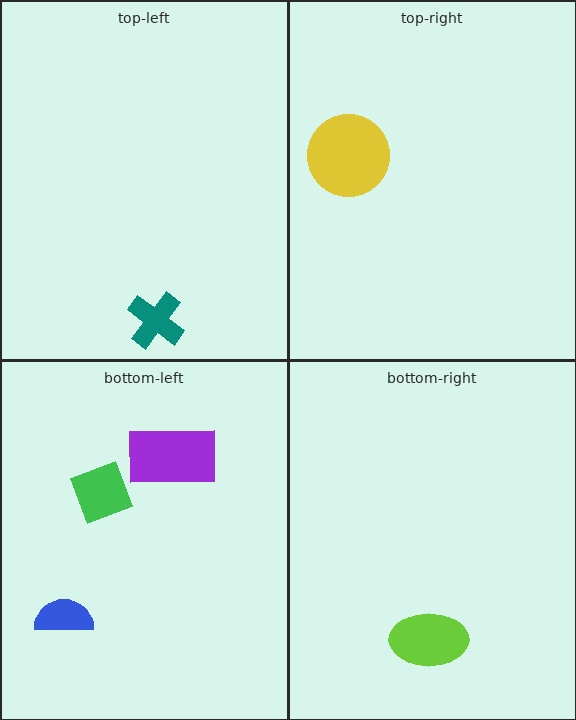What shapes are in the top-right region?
The yellow circle.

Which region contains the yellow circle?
The top-right region.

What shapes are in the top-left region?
The teal cross.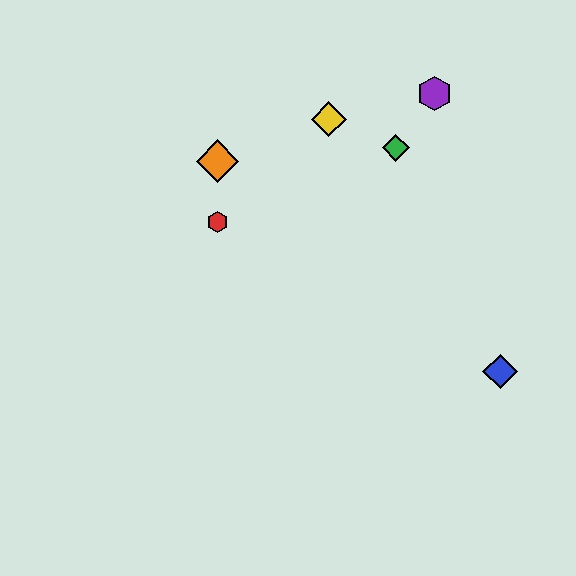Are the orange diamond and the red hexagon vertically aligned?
Yes, both are at x≈218.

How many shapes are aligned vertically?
2 shapes (the red hexagon, the orange diamond) are aligned vertically.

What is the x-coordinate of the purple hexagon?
The purple hexagon is at x≈435.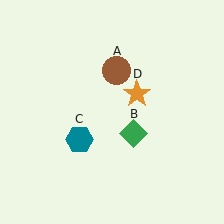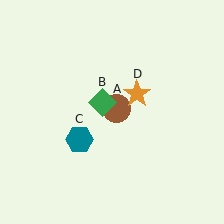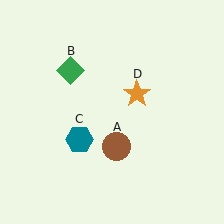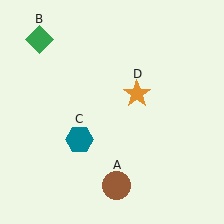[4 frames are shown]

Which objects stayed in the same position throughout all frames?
Teal hexagon (object C) and orange star (object D) remained stationary.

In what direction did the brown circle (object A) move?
The brown circle (object A) moved down.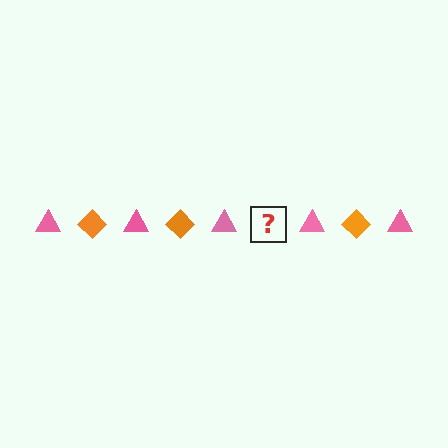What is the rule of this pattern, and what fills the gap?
The rule is that the pattern alternates between pink triangle and orange diamond. The gap should be filled with an orange diamond.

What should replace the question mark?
The question mark should be replaced with an orange diamond.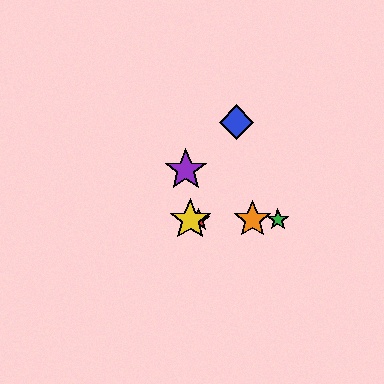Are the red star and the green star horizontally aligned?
Yes, both are at y≈220.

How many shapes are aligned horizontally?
4 shapes (the red star, the green star, the yellow star, the orange star) are aligned horizontally.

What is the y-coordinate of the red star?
The red star is at y≈220.